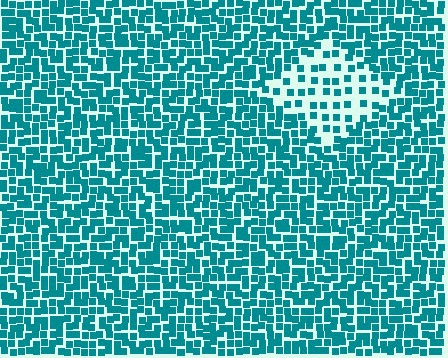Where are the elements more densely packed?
The elements are more densely packed outside the diamond boundary.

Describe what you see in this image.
The image contains small teal elements arranged at two different densities. A diamond-shaped region is visible where the elements are less densely packed than the surrounding area.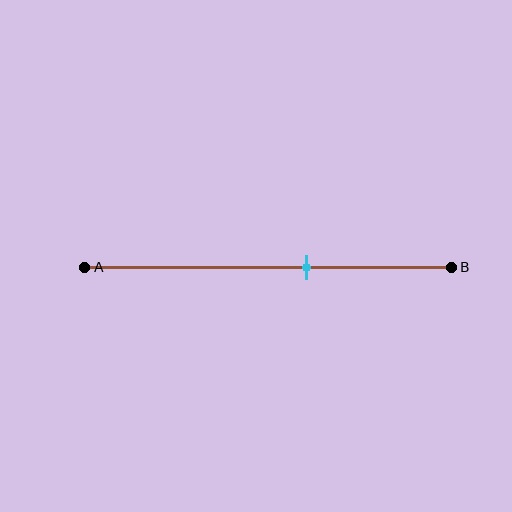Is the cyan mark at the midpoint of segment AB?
No, the mark is at about 60% from A, not at the 50% midpoint.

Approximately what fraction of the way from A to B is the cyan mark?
The cyan mark is approximately 60% of the way from A to B.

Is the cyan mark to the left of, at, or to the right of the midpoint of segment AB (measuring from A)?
The cyan mark is to the right of the midpoint of segment AB.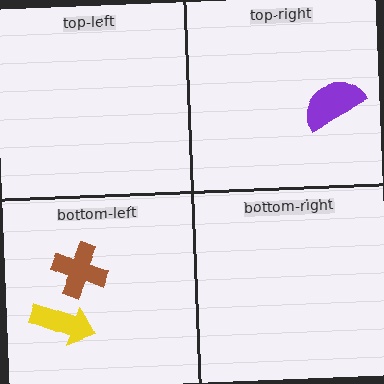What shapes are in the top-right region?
The purple semicircle.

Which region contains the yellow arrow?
The bottom-left region.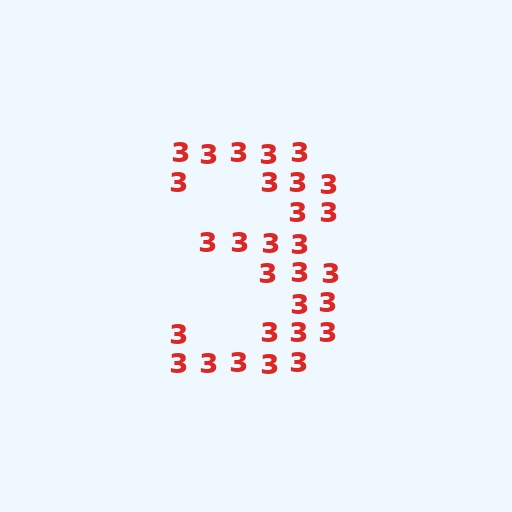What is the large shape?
The large shape is the digit 3.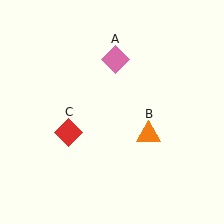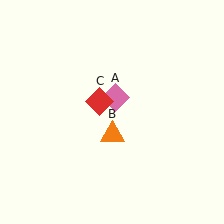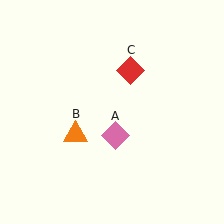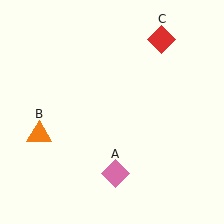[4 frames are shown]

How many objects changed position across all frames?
3 objects changed position: pink diamond (object A), orange triangle (object B), red diamond (object C).